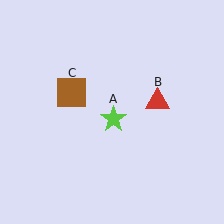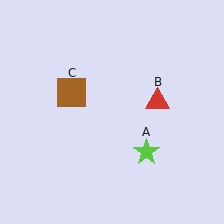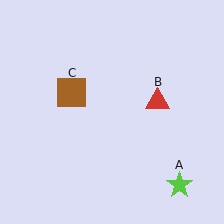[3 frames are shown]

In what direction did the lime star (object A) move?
The lime star (object A) moved down and to the right.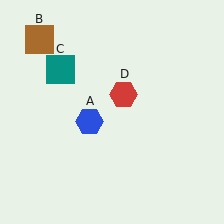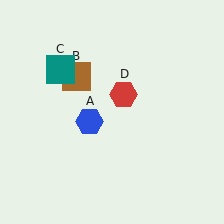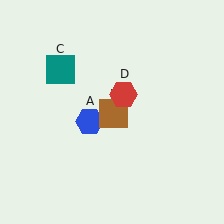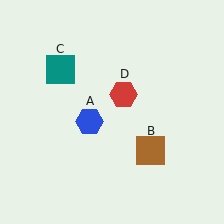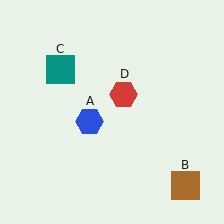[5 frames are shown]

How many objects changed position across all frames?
1 object changed position: brown square (object B).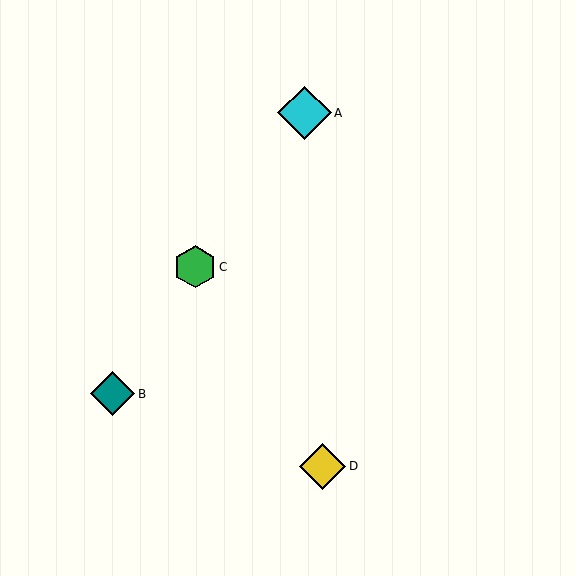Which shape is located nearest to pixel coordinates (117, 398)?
The teal diamond (labeled B) at (113, 394) is nearest to that location.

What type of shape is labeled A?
Shape A is a cyan diamond.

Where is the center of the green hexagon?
The center of the green hexagon is at (195, 267).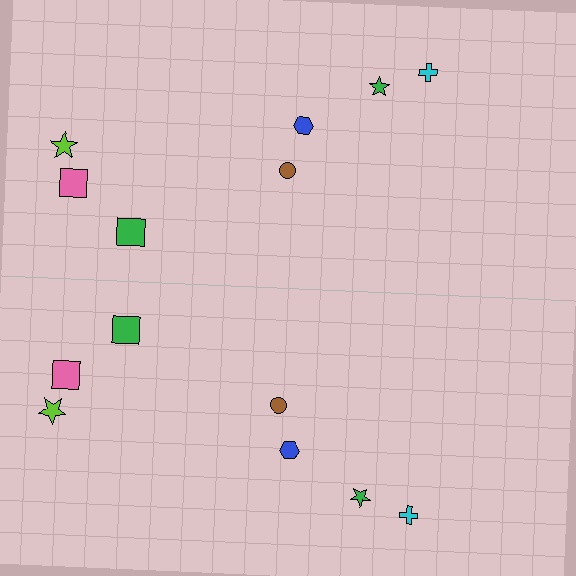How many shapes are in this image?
There are 14 shapes in this image.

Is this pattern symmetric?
Yes, this pattern has bilateral (reflection) symmetry.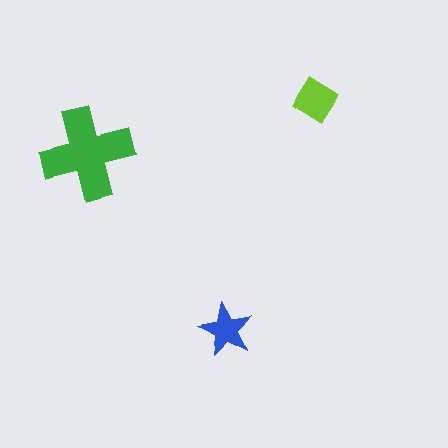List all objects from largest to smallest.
The green cross, the lime diamond, the blue star.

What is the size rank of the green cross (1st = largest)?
1st.